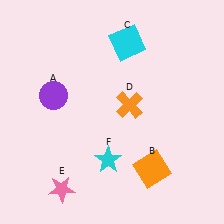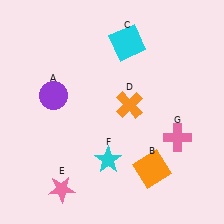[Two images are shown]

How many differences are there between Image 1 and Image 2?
There is 1 difference between the two images.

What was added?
A pink cross (G) was added in Image 2.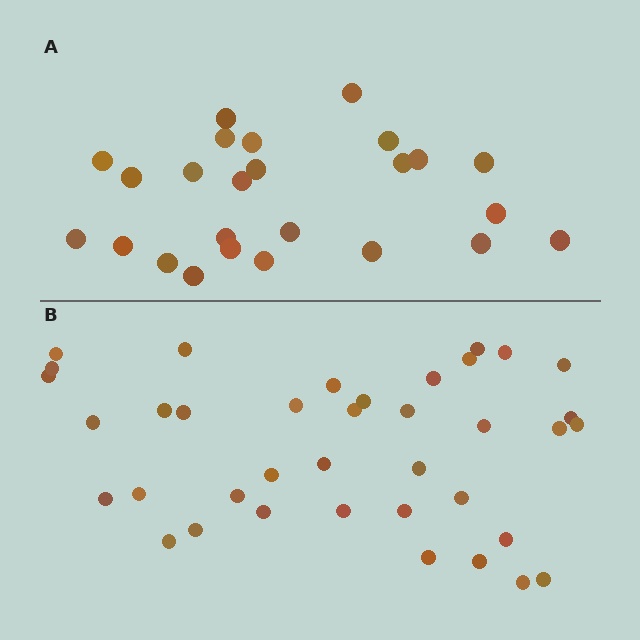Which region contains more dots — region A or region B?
Region B (the bottom region) has more dots.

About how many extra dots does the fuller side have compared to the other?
Region B has approximately 15 more dots than region A.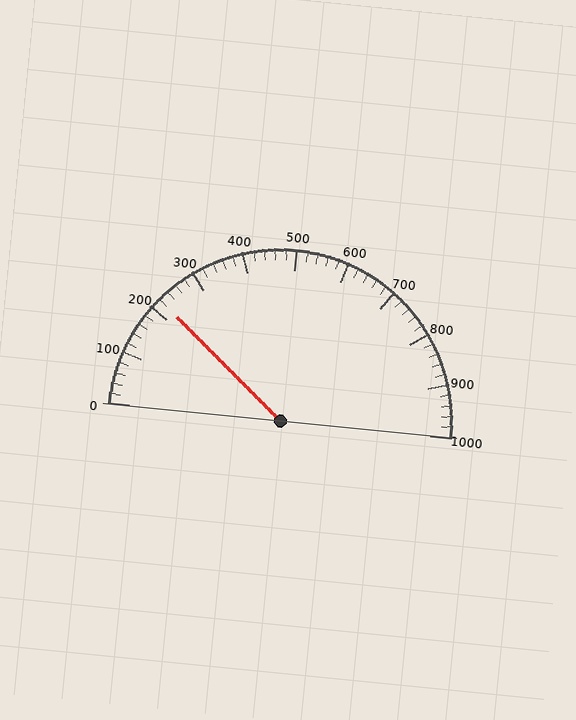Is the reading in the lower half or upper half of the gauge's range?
The reading is in the lower half of the range (0 to 1000).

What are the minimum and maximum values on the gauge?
The gauge ranges from 0 to 1000.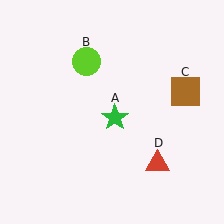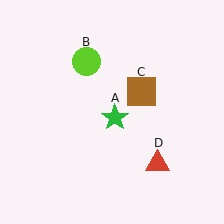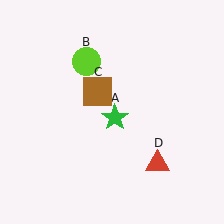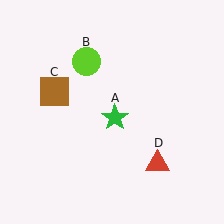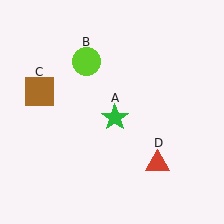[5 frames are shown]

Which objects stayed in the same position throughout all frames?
Green star (object A) and lime circle (object B) and red triangle (object D) remained stationary.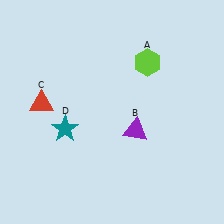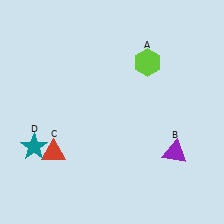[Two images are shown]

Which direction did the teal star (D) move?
The teal star (D) moved left.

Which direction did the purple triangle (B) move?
The purple triangle (B) moved right.